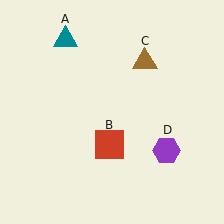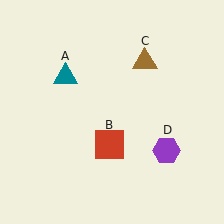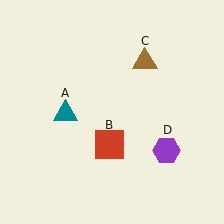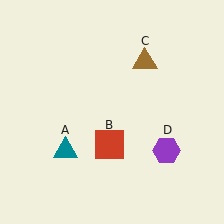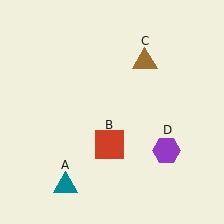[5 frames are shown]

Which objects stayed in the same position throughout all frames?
Red square (object B) and brown triangle (object C) and purple hexagon (object D) remained stationary.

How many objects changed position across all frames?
1 object changed position: teal triangle (object A).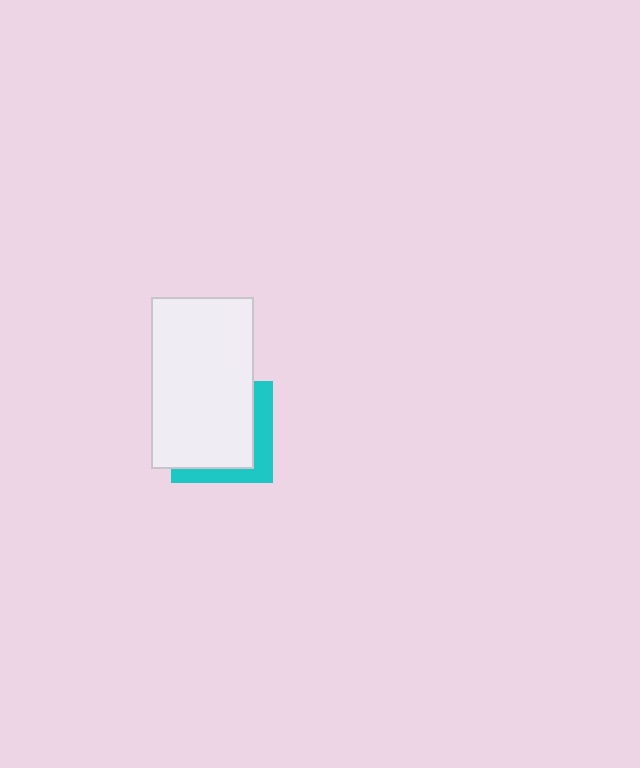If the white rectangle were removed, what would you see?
You would see the complete cyan square.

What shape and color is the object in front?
The object in front is a white rectangle.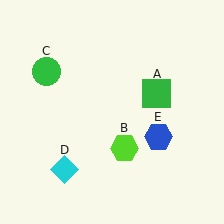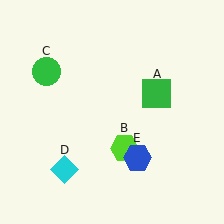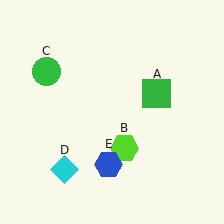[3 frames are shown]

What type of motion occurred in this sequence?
The blue hexagon (object E) rotated clockwise around the center of the scene.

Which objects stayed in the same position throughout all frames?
Green square (object A) and lime hexagon (object B) and green circle (object C) and cyan diamond (object D) remained stationary.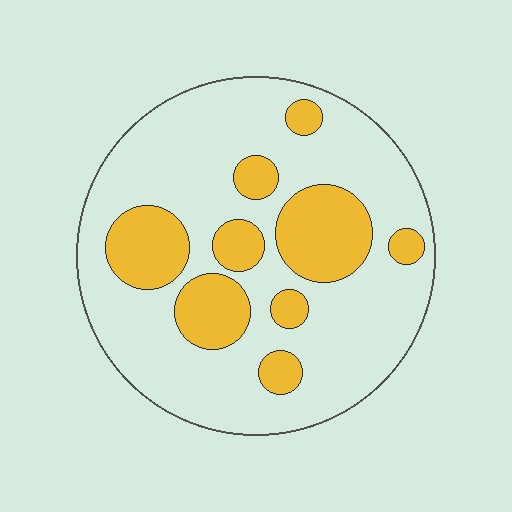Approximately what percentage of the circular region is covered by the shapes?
Approximately 25%.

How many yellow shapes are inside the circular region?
9.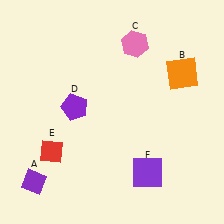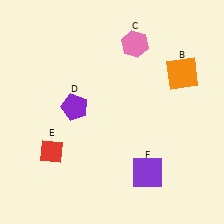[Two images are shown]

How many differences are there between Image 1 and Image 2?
There is 1 difference between the two images.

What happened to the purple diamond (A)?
The purple diamond (A) was removed in Image 2. It was in the bottom-left area of Image 1.